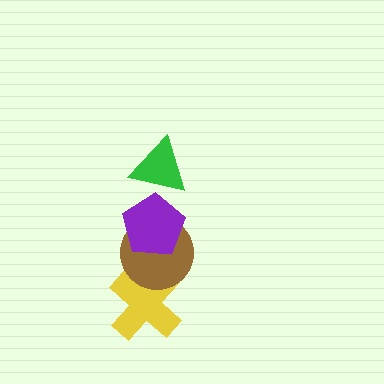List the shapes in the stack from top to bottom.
From top to bottom: the green triangle, the purple pentagon, the brown circle, the yellow cross.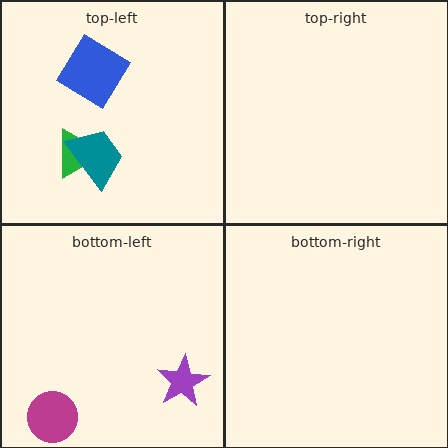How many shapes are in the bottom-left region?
2.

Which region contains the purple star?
The bottom-left region.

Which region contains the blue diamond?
The top-left region.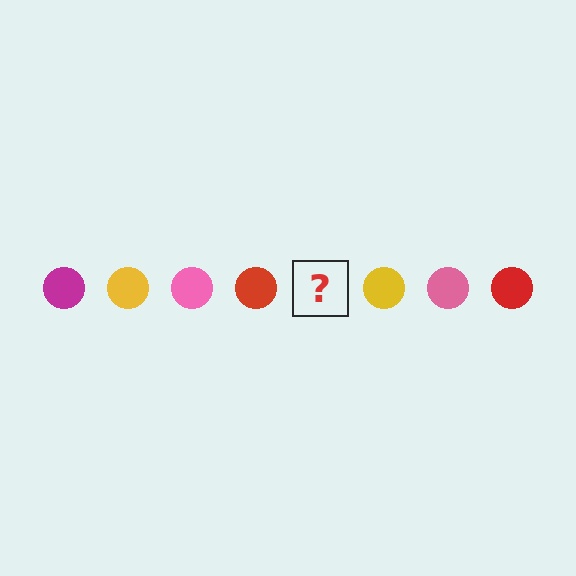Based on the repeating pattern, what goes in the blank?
The blank should be a magenta circle.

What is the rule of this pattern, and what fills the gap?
The rule is that the pattern cycles through magenta, yellow, pink, red circles. The gap should be filled with a magenta circle.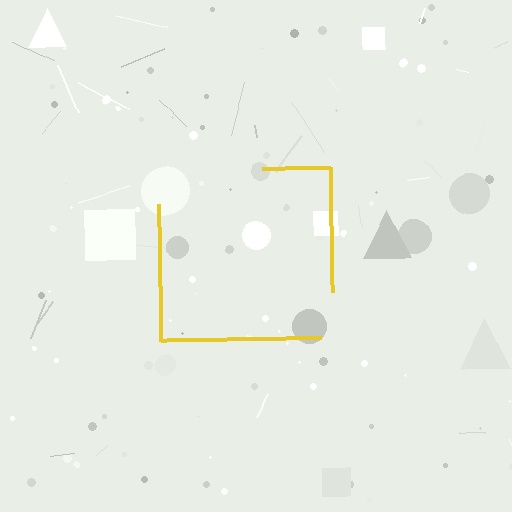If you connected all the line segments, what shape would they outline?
They would outline a square.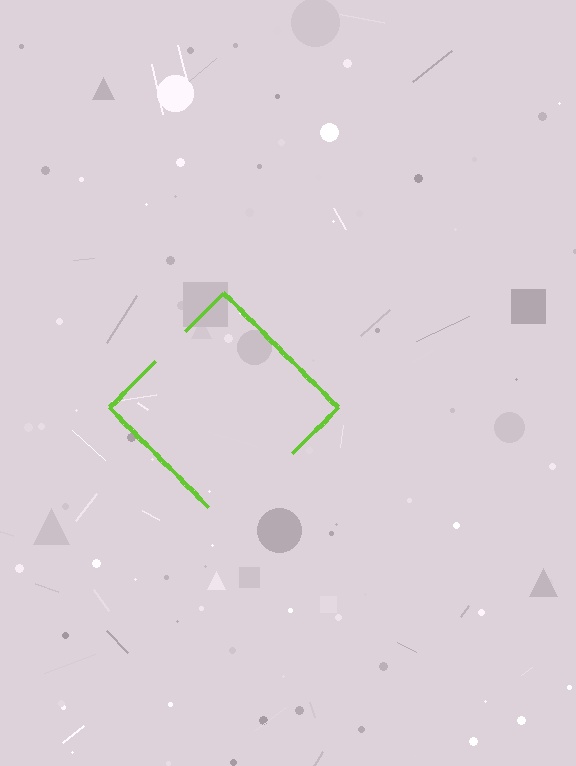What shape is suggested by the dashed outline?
The dashed outline suggests a diamond.